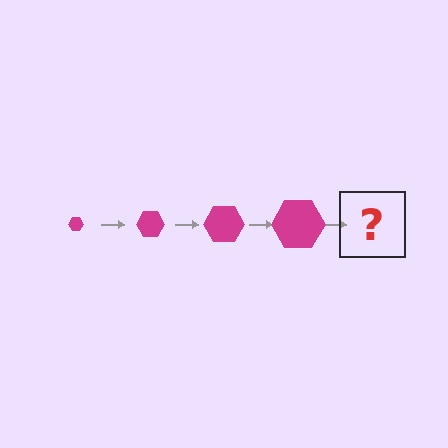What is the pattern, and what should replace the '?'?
The pattern is that the hexagon gets progressively larger each step. The '?' should be a magenta hexagon, larger than the previous one.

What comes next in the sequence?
The next element should be a magenta hexagon, larger than the previous one.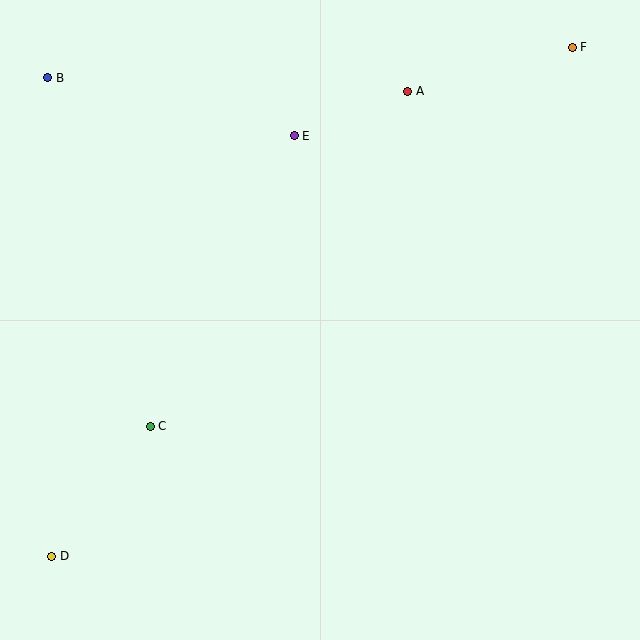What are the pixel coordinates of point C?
Point C is at (150, 426).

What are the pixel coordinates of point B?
Point B is at (48, 78).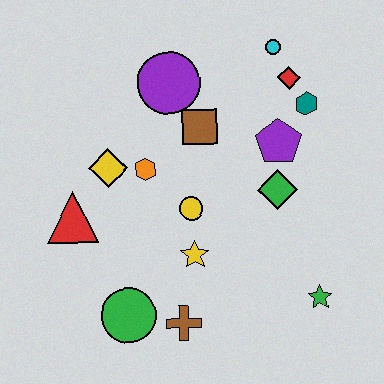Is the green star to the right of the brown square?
Yes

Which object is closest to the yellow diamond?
The orange hexagon is closest to the yellow diamond.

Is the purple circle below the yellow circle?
No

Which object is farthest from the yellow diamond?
The green star is farthest from the yellow diamond.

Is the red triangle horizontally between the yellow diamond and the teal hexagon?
No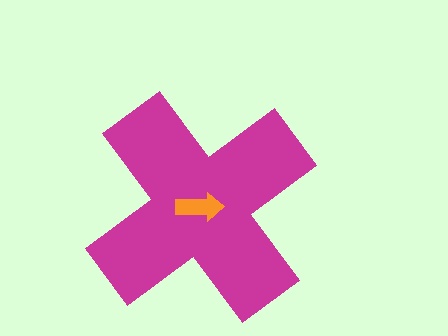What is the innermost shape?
The orange arrow.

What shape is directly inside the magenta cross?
The orange arrow.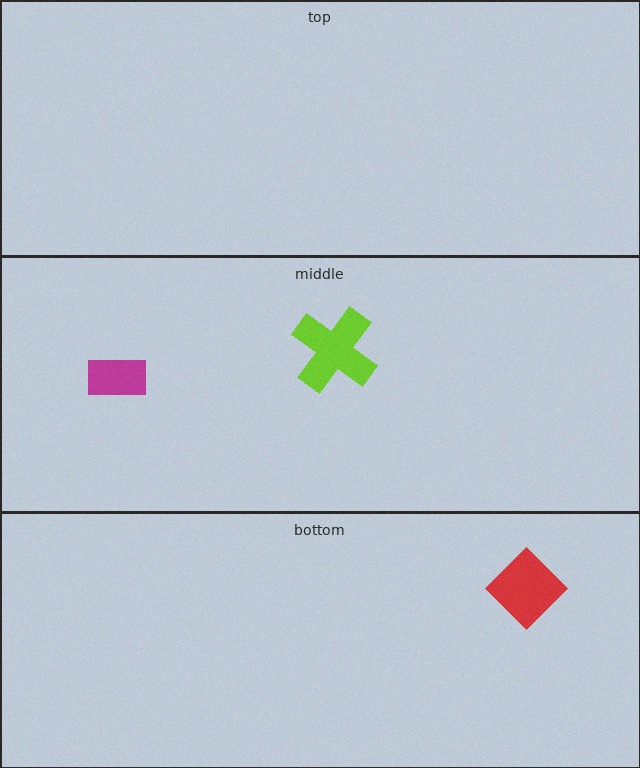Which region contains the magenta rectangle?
The middle region.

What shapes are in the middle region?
The lime cross, the magenta rectangle.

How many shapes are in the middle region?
2.